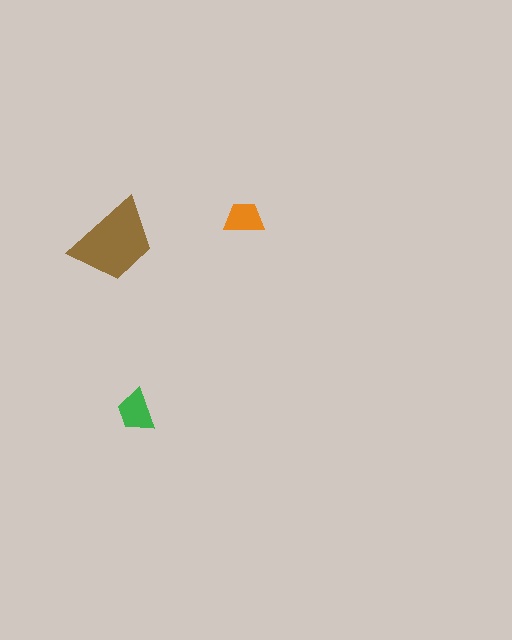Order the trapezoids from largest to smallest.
the brown one, the green one, the orange one.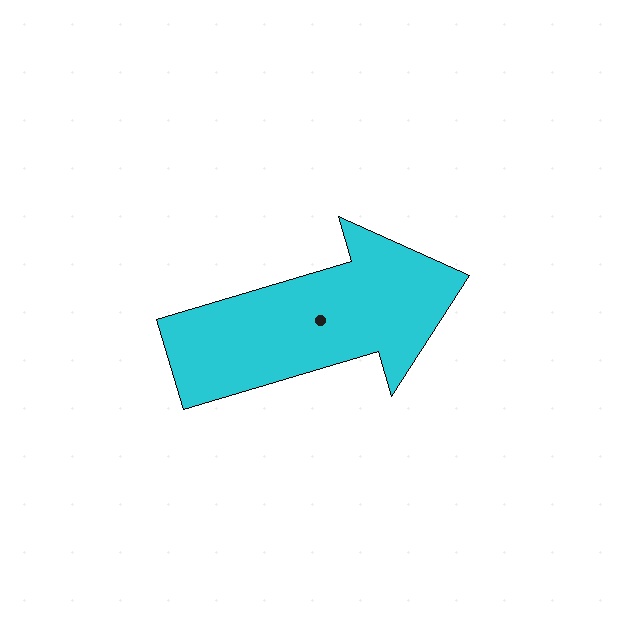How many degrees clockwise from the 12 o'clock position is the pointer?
Approximately 73 degrees.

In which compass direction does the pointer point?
East.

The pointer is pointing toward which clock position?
Roughly 2 o'clock.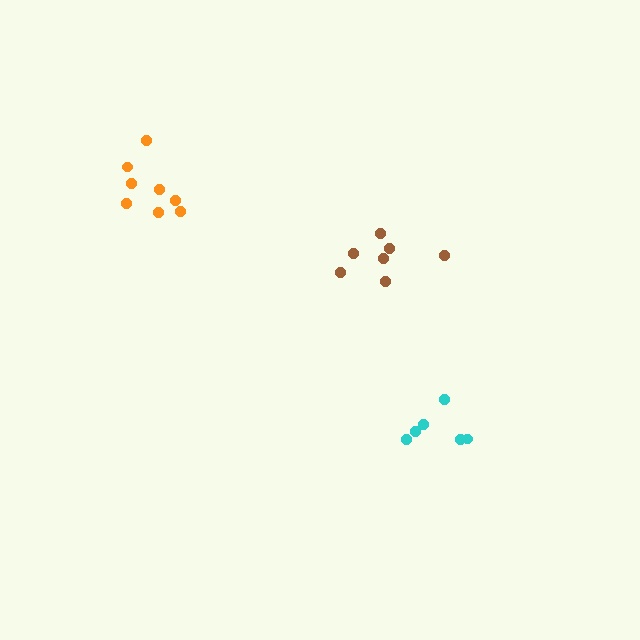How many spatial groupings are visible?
There are 3 spatial groupings.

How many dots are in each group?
Group 1: 8 dots, Group 2: 6 dots, Group 3: 7 dots (21 total).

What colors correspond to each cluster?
The clusters are colored: orange, cyan, brown.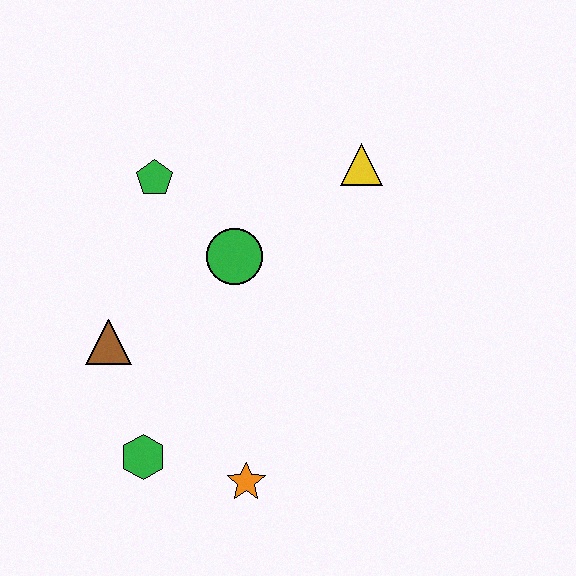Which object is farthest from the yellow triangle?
The green hexagon is farthest from the yellow triangle.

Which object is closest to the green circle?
The green pentagon is closest to the green circle.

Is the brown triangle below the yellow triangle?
Yes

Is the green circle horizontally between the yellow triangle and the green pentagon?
Yes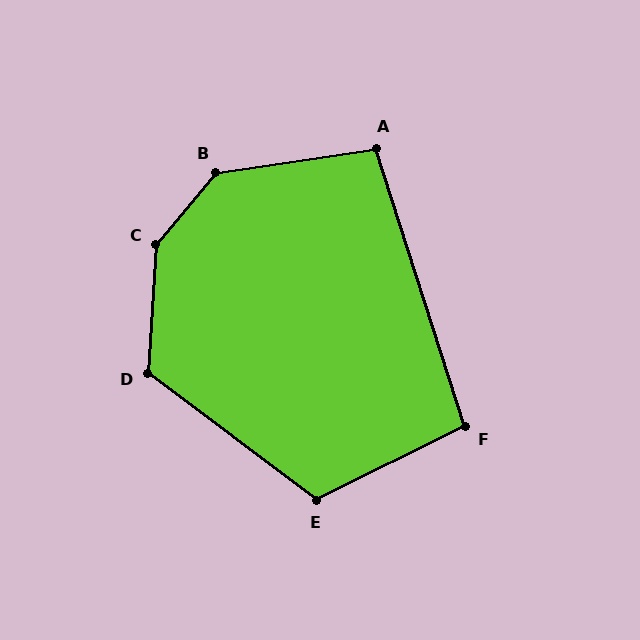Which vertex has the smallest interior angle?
F, at approximately 99 degrees.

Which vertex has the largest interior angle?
C, at approximately 144 degrees.